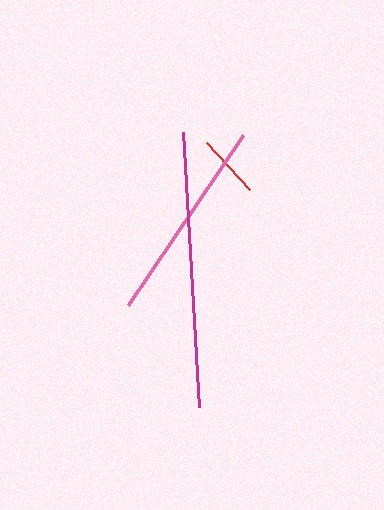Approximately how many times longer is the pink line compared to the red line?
The pink line is approximately 3.2 times the length of the red line.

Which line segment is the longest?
The magenta line is the longest at approximately 275 pixels.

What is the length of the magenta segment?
The magenta segment is approximately 275 pixels long.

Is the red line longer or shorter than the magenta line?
The magenta line is longer than the red line.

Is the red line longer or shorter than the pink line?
The pink line is longer than the red line.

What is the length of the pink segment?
The pink segment is approximately 205 pixels long.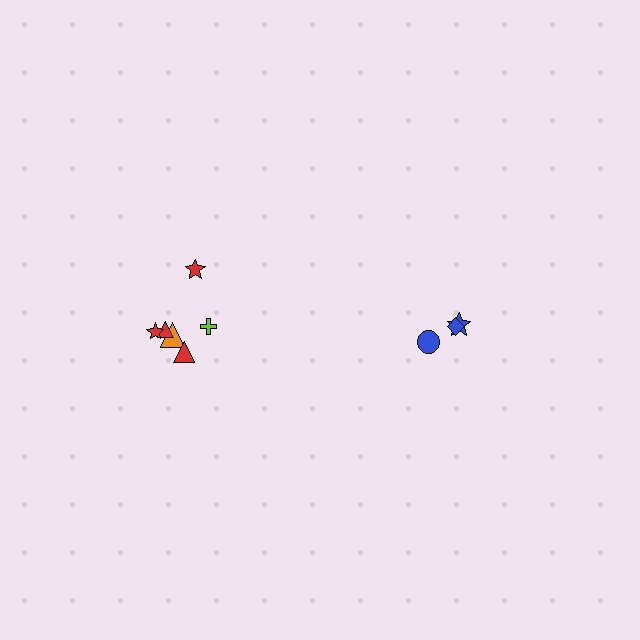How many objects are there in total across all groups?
There are 9 objects.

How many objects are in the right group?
There are 3 objects.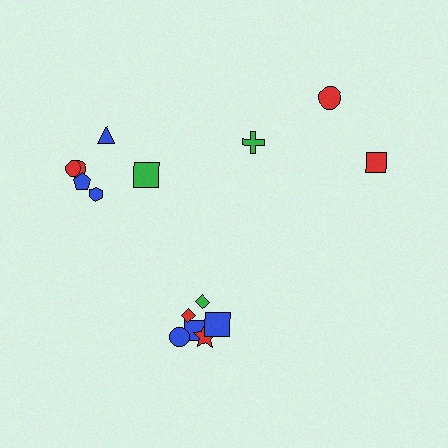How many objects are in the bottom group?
There are 6 objects.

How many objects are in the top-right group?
There are 3 objects.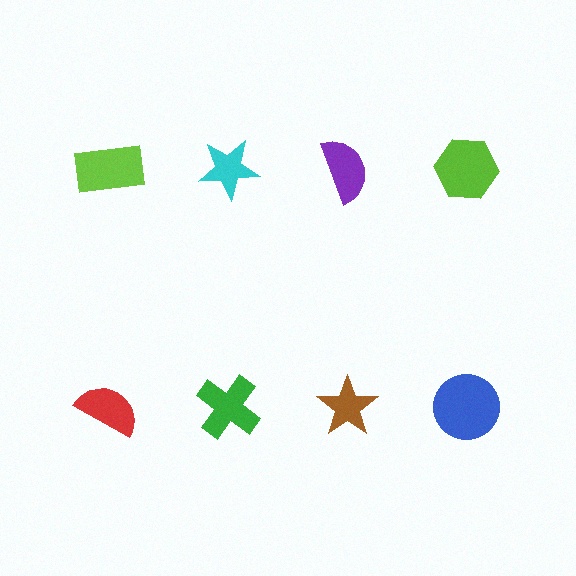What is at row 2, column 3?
A brown star.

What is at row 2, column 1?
A red semicircle.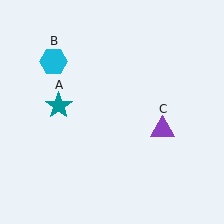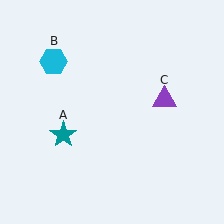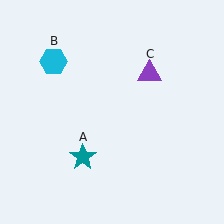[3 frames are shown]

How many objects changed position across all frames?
2 objects changed position: teal star (object A), purple triangle (object C).